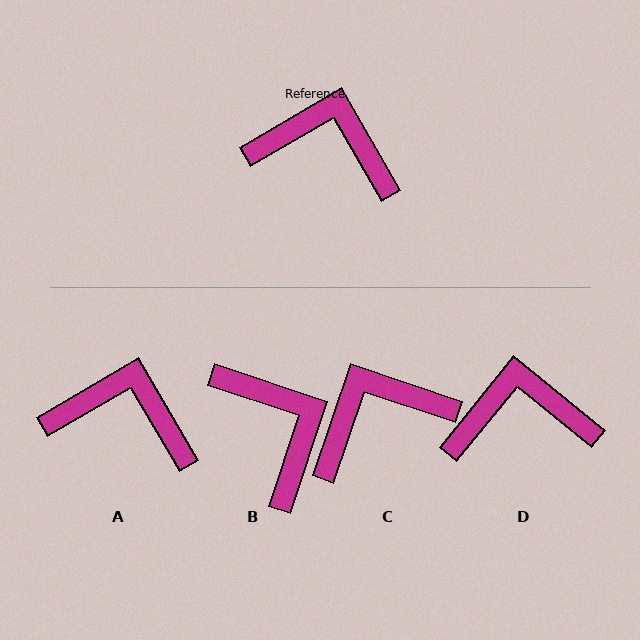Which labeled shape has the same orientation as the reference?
A.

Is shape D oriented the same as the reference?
No, it is off by about 21 degrees.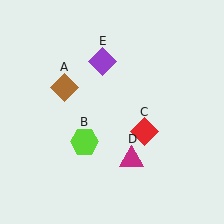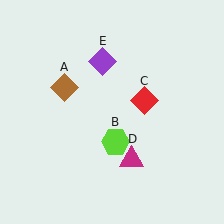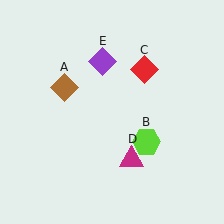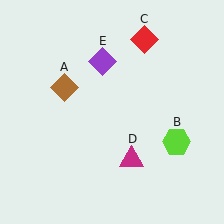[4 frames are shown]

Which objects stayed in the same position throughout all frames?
Brown diamond (object A) and magenta triangle (object D) and purple diamond (object E) remained stationary.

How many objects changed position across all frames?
2 objects changed position: lime hexagon (object B), red diamond (object C).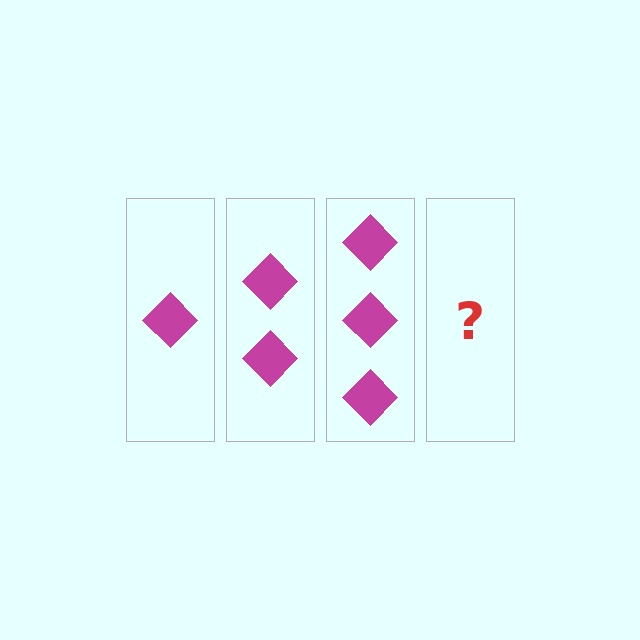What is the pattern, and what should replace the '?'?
The pattern is that each step adds one more diamond. The '?' should be 4 diamonds.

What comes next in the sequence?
The next element should be 4 diamonds.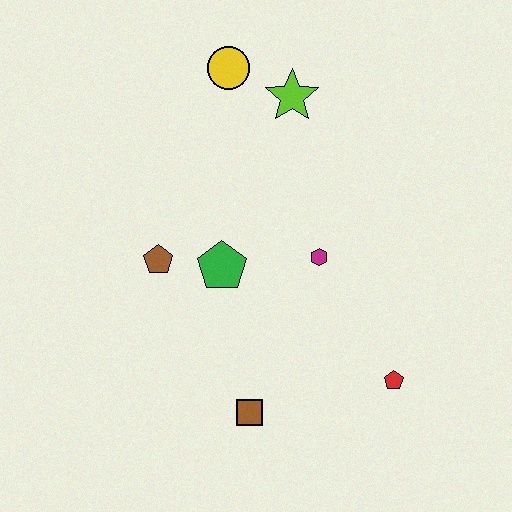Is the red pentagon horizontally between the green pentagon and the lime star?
No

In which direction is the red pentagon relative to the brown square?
The red pentagon is to the right of the brown square.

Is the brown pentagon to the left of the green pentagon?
Yes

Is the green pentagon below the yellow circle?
Yes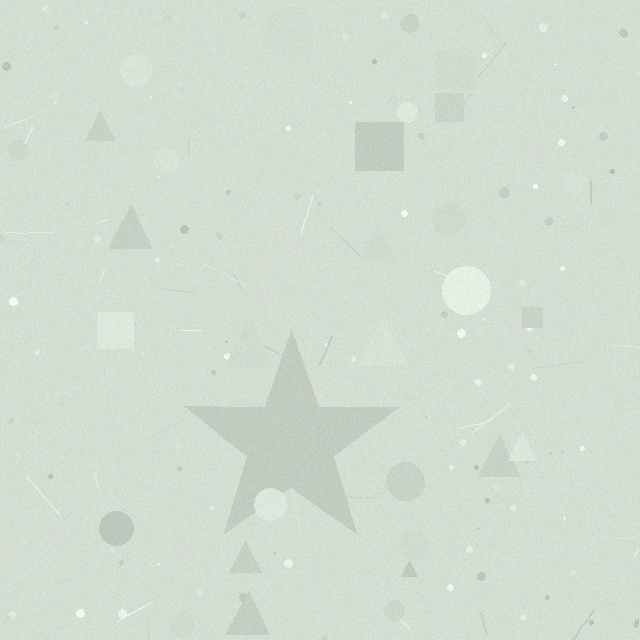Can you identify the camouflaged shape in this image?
The camouflaged shape is a star.